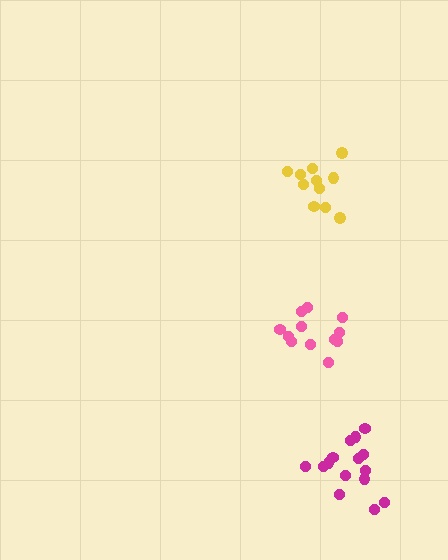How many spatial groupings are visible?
There are 3 spatial groupings.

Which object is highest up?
The yellow cluster is topmost.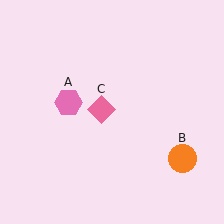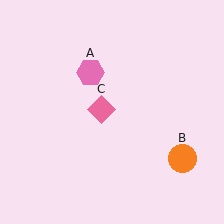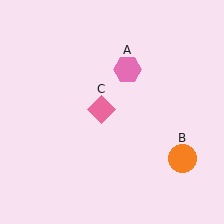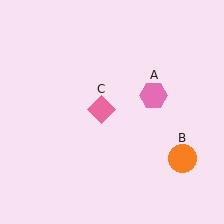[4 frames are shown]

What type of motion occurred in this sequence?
The pink hexagon (object A) rotated clockwise around the center of the scene.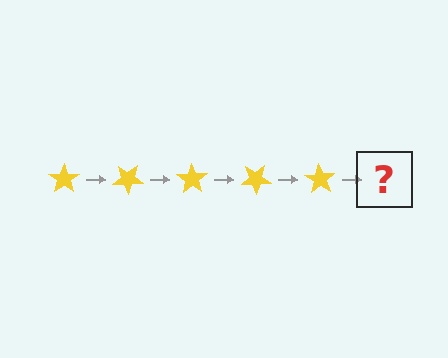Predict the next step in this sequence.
The next step is a yellow star rotated 175 degrees.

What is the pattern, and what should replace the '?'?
The pattern is that the star rotates 35 degrees each step. The '?' should be a yellow star rotated 175 degrees.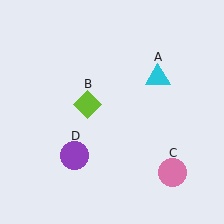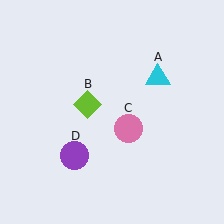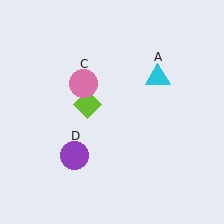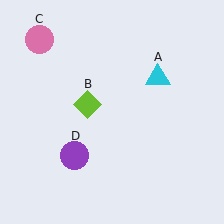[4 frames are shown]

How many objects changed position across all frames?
1 object changed position: pink circle (object C).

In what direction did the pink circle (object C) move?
The pink circle (object C) moved up and to the left.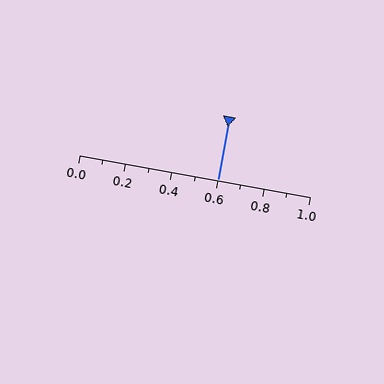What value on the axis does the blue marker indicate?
The marker indicates approximately 0.6.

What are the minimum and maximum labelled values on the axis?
The axis runs from 0.0 to 1.0.